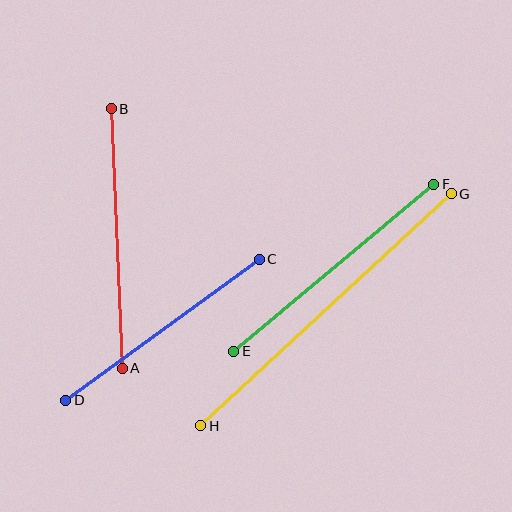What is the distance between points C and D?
The distance is approximately 239 pixels.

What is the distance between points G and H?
The distance is approximately 341 pixels.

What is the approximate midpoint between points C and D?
The midpoint is at approximately (163, 330) pixels.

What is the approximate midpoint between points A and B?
The midpoint is at approximately (117, 238) pixels.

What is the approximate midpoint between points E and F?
The midpoint is at approximately (334, 268) pixels.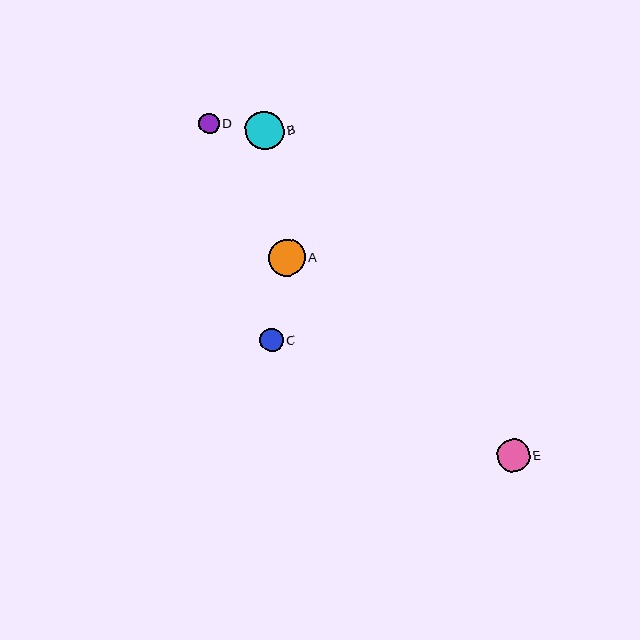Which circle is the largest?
Circle B is the largest with a size of approximately 38 pixels.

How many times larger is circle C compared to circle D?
Circle C is approximately 1.1 times the size of circle D.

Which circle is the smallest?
Circle D is the smallest with a size of approximately 21 pixels.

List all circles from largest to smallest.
From largest to smallest: B, A, E, C, D.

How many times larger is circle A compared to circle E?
Circle A is approximately 1.1 times the size of circle E.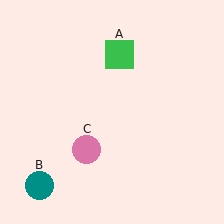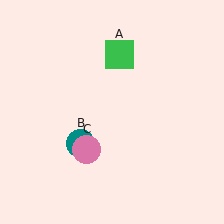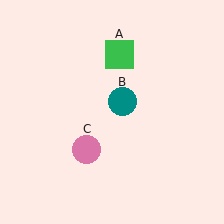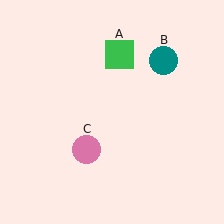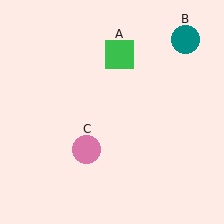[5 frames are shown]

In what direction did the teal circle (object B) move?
The teal circle (object B) moved up and to the right.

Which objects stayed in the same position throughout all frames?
Green square (object A) and pink circle (object C) remained stationary.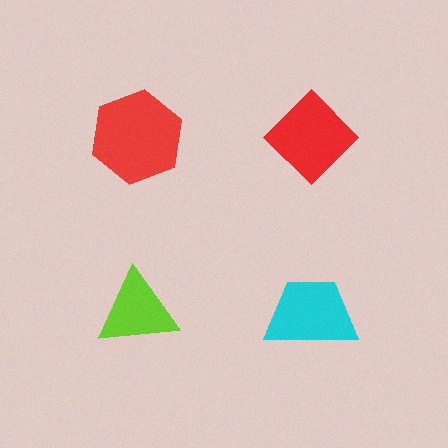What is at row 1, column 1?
A red hexagon.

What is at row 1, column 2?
A red diamond.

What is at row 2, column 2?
A cyan trapezoid.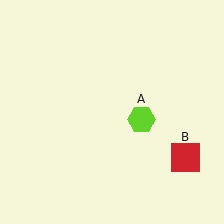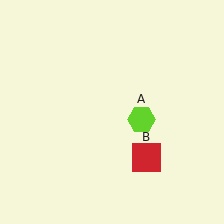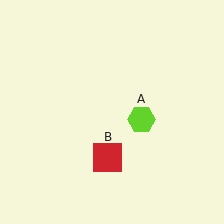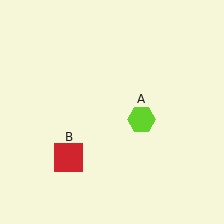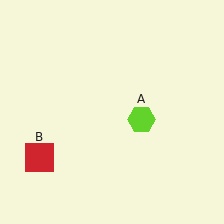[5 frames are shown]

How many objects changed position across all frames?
1 object changed position: red square (object B).